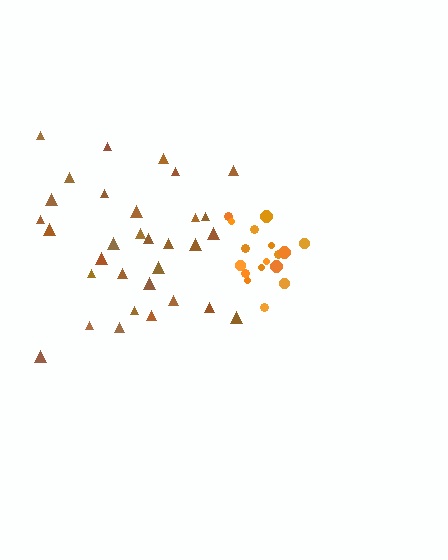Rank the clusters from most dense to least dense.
orange, brown.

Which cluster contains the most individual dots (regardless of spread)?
Brown (32).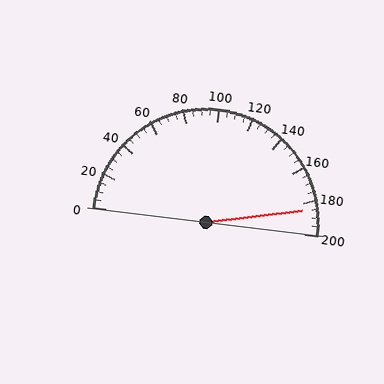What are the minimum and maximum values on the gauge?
The gauge ranges from 0 to 200.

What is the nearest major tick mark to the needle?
The nearest major tick mark is 180.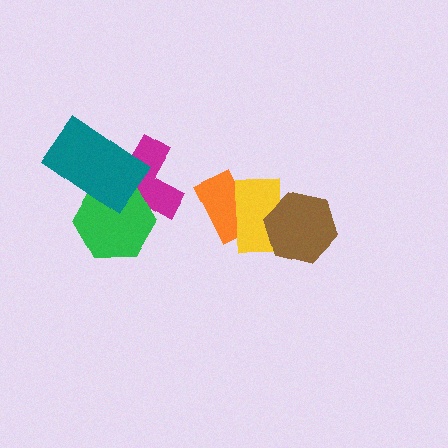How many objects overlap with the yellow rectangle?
2 objects overlap with the yellow rectangle.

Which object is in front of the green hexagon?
The teal rectangle is in front of the green hexagon.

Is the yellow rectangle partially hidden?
Yes, it is partially covered by another shape.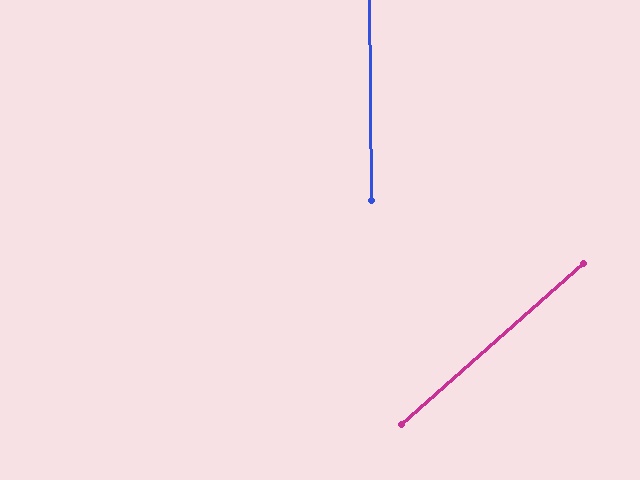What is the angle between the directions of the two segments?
Approximately 49 degrees.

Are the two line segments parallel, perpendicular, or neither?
Neither parallel nor perpendicular — they differ by about 49°.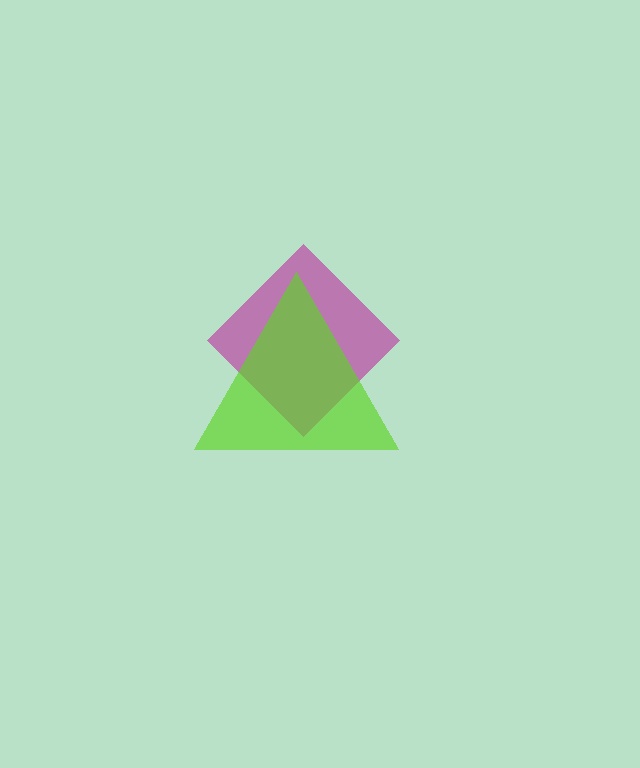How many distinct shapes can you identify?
There are 2 distinct shapes: a magenta diamond, a lime triangle.